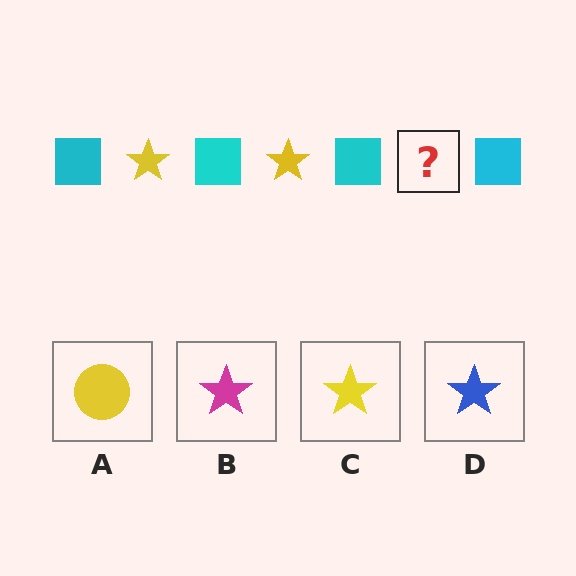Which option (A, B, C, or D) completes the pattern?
C.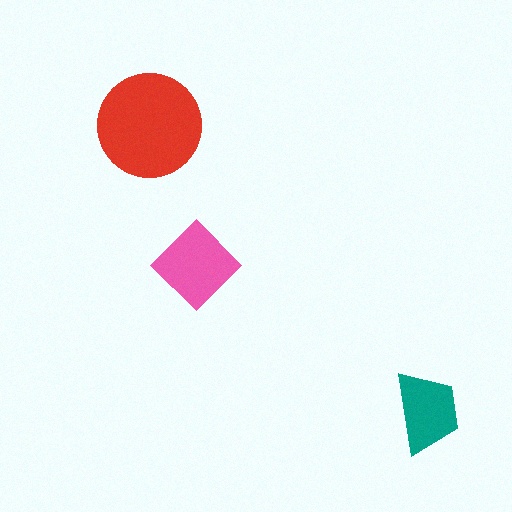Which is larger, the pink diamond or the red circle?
The red circle.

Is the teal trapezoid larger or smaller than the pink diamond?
Smaller.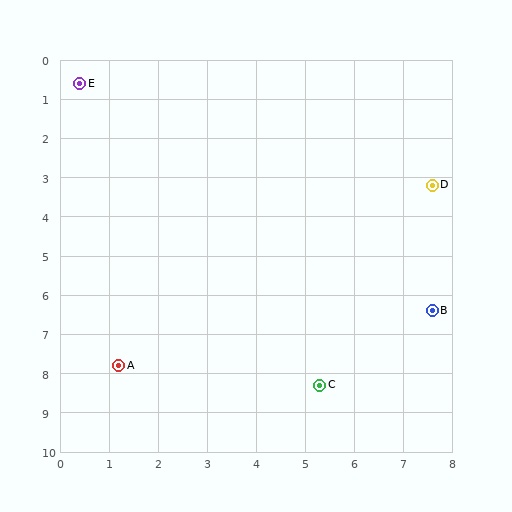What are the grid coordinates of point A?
Point A is at approximately (1.2, 7.8).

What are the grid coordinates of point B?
Point B is at approximately (7.6, 6.4).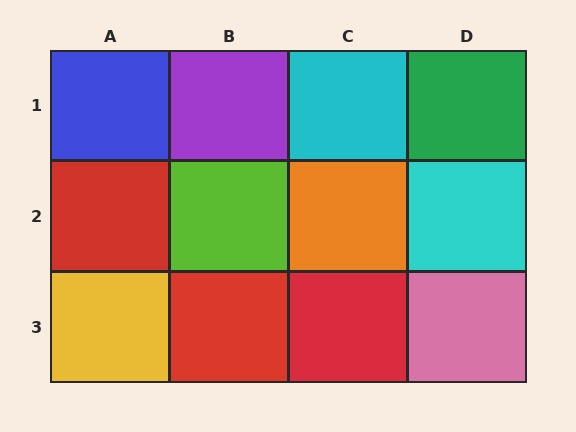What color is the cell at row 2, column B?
Lime.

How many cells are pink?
1 cell is pink.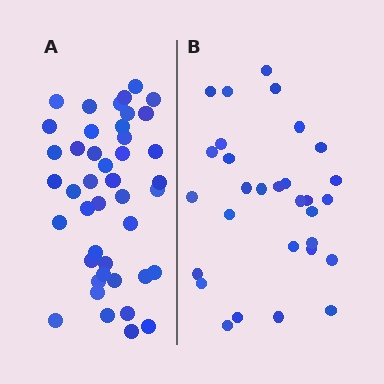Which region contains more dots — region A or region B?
Region A (the left region) has more dots.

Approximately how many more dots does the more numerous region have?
Region A has approximately 15 more dots than region B.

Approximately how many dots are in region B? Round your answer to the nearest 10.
About 30 dots.